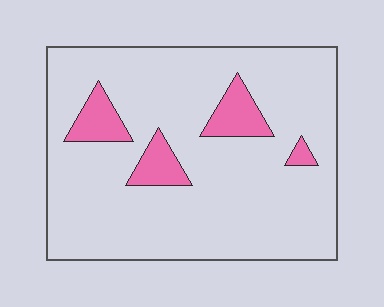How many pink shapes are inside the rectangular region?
4.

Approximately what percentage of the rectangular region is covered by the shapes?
Approximately 10%.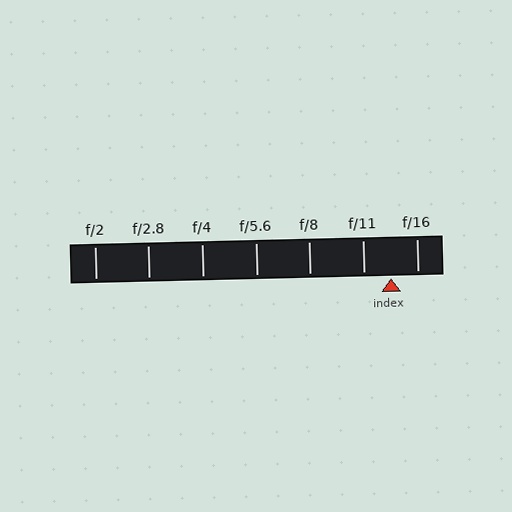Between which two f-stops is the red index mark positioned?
The index mark is between f/11 and f/16.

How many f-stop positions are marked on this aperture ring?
There are 7 f-stop positions marked.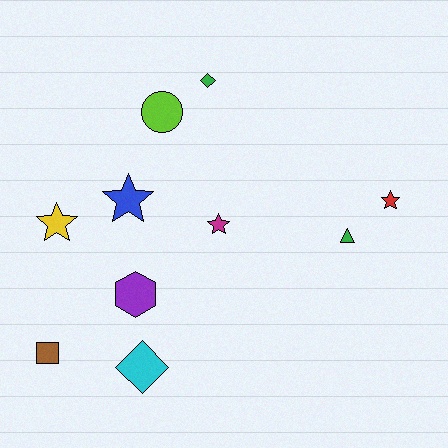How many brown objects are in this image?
There is 1 brown object.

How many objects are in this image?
There are 10 objects.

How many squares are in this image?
There is 1 square.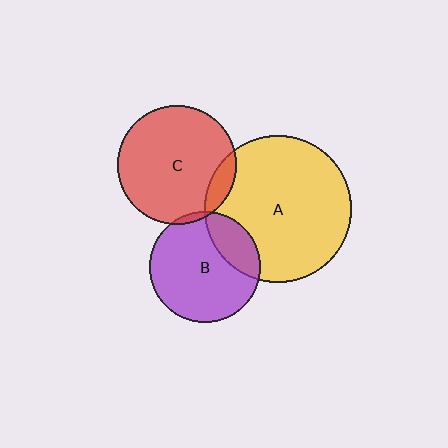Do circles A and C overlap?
Yes.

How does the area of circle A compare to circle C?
Approximately 1.5 times.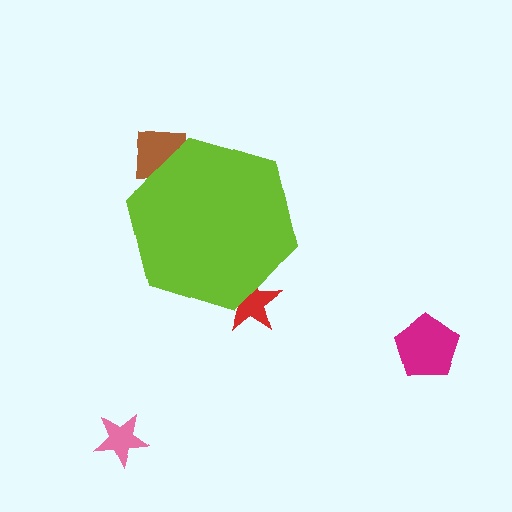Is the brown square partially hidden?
Yes, the brown square is partially hidden behind the lime hexagon.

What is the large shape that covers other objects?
A lime hexagon.